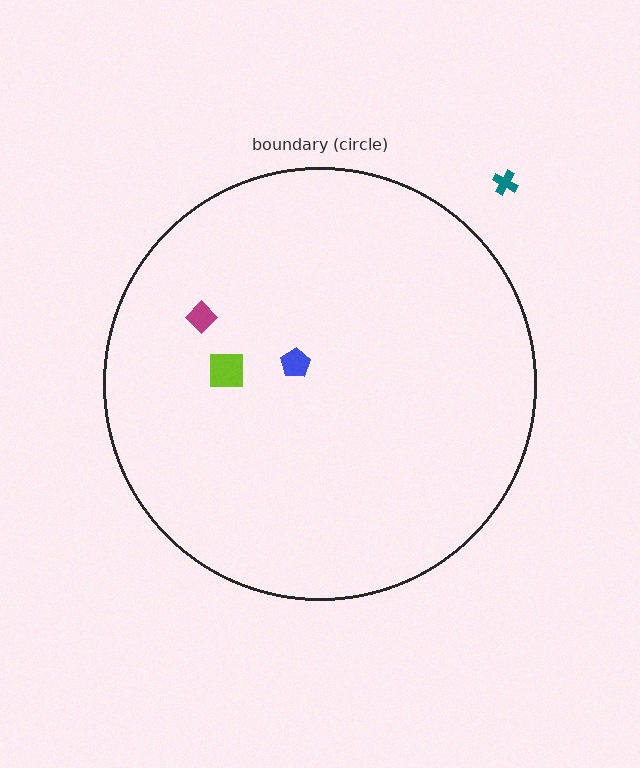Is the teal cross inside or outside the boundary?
Outside.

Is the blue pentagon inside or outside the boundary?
Inside.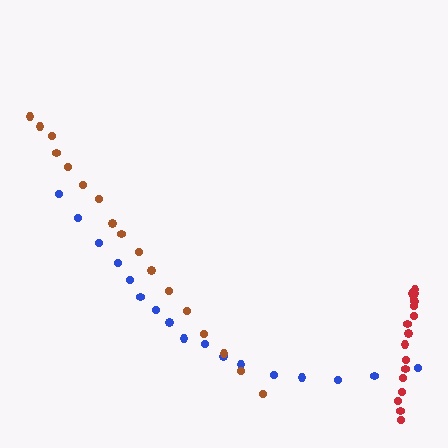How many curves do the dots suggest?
There are 3 distinct paths.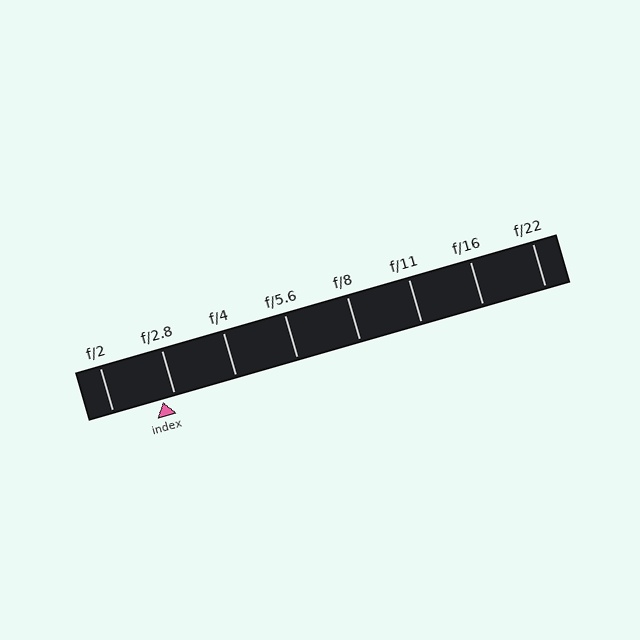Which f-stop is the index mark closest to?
The index mark is closest to f/2.8.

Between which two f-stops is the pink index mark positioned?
The index mark is between f/2 and f/2.8.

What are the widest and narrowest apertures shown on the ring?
The widest aperture shown is f/2 and the narrowest is f/22.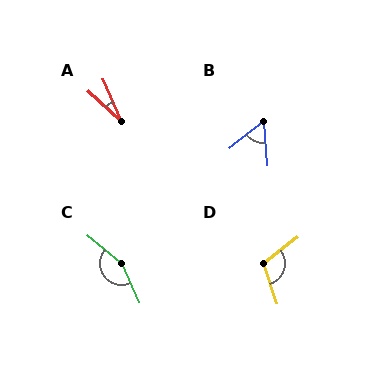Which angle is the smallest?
A, at approximately 24 degrees.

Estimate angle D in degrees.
Approximately 109 degrees.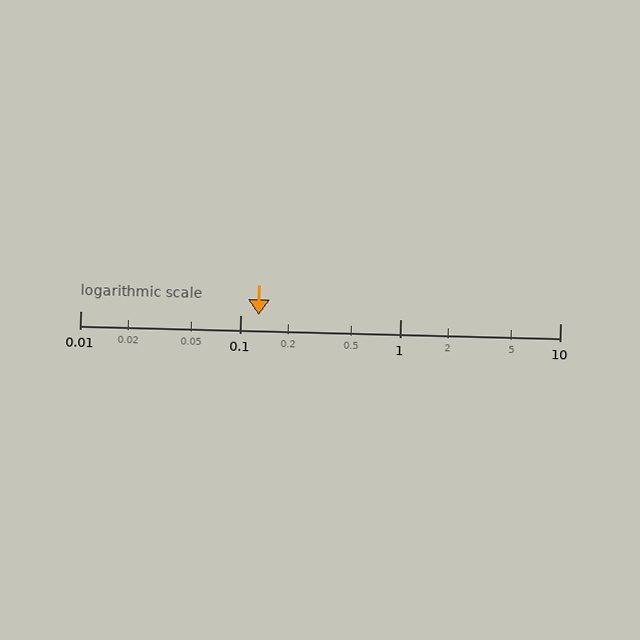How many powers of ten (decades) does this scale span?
The scale spans 3 decades, from 0.01 to 10.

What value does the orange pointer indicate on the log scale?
The pointer indicates approximately 0.13.